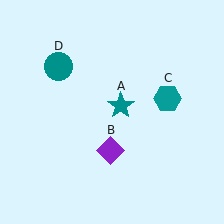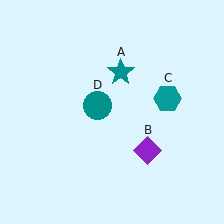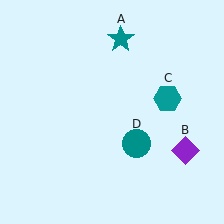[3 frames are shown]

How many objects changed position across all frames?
3 objects changed position: teal star (object A), purple diamond (object B), teal circle (object D).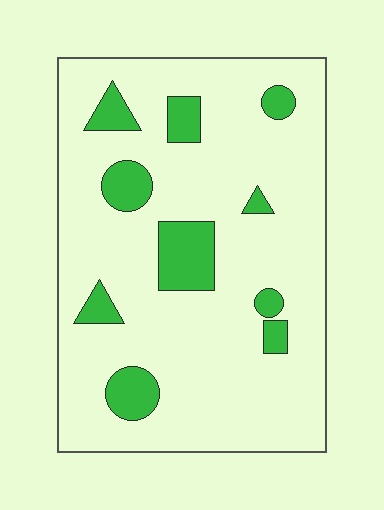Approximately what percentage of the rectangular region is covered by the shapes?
Approximately 15%.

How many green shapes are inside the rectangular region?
10.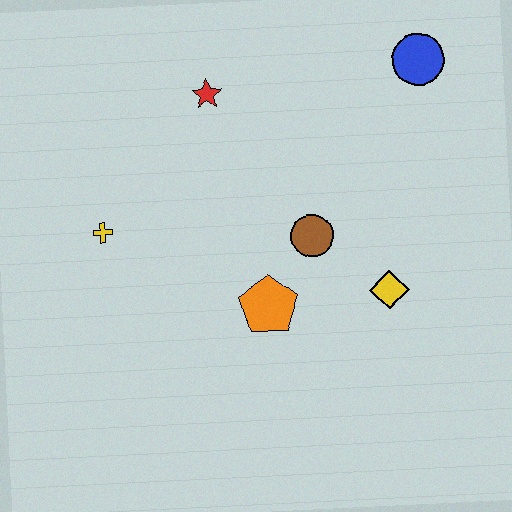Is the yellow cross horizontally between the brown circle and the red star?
No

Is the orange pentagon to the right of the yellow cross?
Yes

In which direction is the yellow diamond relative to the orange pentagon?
The yellow diamond is to the right of the orange pentagon.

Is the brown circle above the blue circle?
No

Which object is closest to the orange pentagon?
The brown circle is closest to the orange pentagon.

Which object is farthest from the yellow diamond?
The yellow cross is farthest from the yellow diamond.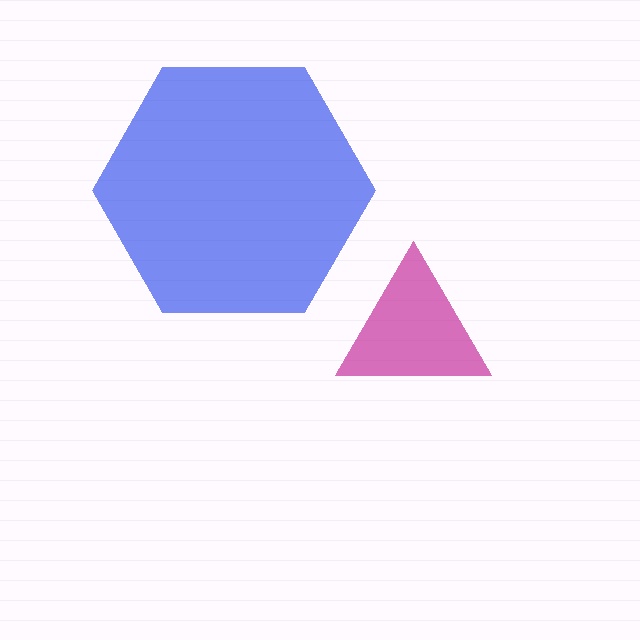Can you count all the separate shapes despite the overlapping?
Yes, there are 2 separate shapes.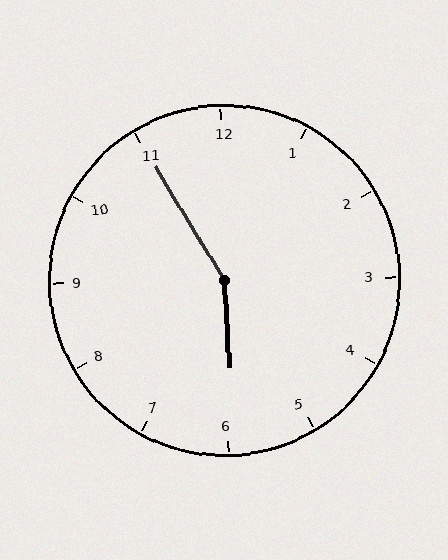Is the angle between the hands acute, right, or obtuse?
It is obtuse.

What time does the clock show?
5:55.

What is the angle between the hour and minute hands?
Approximately 152 degrees.